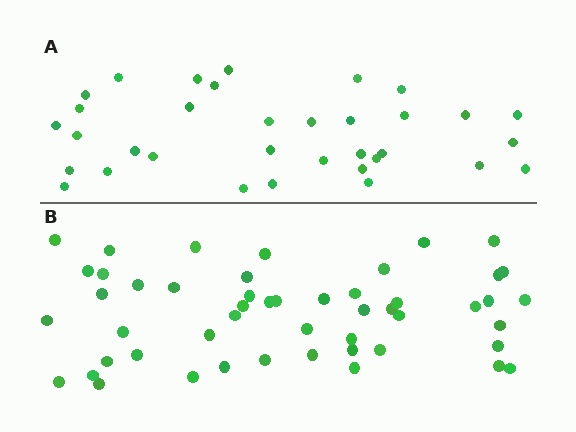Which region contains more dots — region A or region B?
Region B (the bottom region) has more dots.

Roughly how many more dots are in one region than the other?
Region B has approximately 15 more dots than region A.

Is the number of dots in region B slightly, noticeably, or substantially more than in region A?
Region B has substantially more. The ratio is roughly 1.5 to 1.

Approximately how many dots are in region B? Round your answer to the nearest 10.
About 50 dots.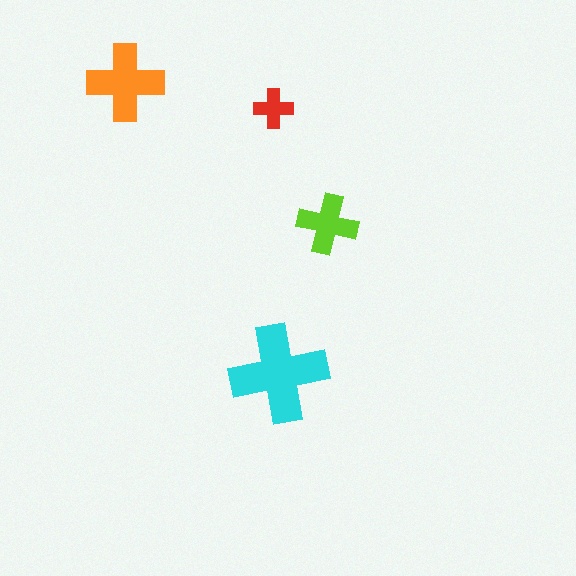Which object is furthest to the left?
The orange cross is leftmost.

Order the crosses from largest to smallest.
the cyan one, the orange one, the lime one, the red one.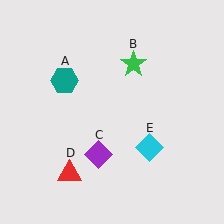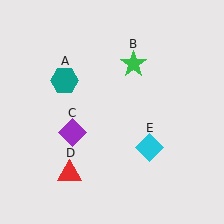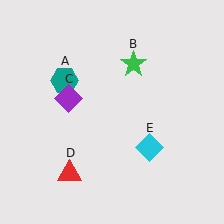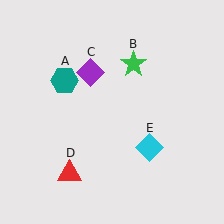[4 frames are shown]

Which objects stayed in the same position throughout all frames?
Teal hexagon (object A) and green star (object B) and red triangle (object D) and cyan diamond (object E) remained stationary.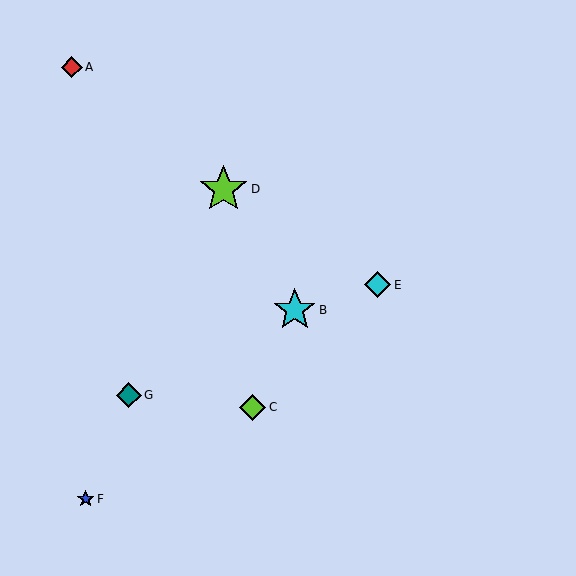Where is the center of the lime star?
The center of the lime star is at (224, 189).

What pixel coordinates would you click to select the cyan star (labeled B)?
Click at (295, 310) to select the cyan star B.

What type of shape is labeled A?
Shape A is a red diamond.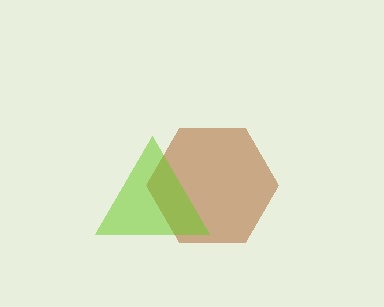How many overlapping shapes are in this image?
There are 2 overlapping shapes in the image.